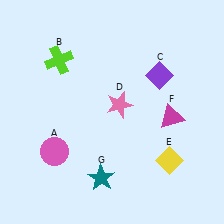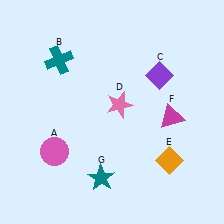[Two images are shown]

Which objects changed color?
B changed from lime to teal. E changed from yellow to orange.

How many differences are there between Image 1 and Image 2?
There are 2 differences between the two images.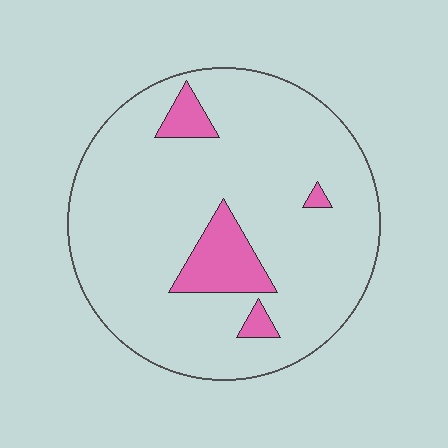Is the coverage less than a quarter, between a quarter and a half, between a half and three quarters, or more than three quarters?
Less than a quarter.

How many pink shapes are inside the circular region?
4.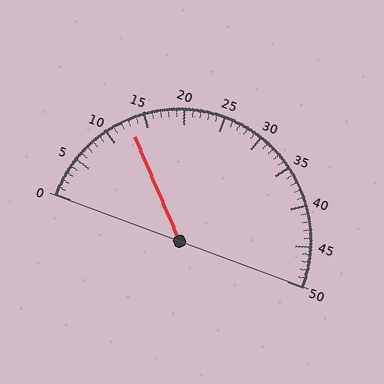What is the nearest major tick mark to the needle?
The nearest major tick mark is 15.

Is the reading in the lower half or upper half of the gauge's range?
The reading is in the lower half of the range (0 to 50).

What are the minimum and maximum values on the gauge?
The gauge ranges from 0 to 50.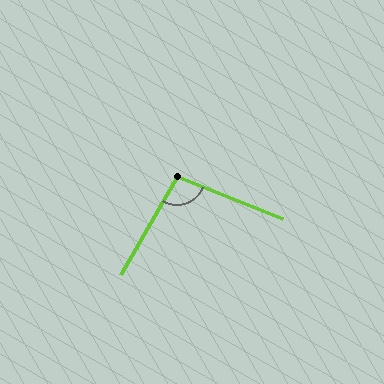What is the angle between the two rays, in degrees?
Approximately 98 degrees.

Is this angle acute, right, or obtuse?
It is obtuse.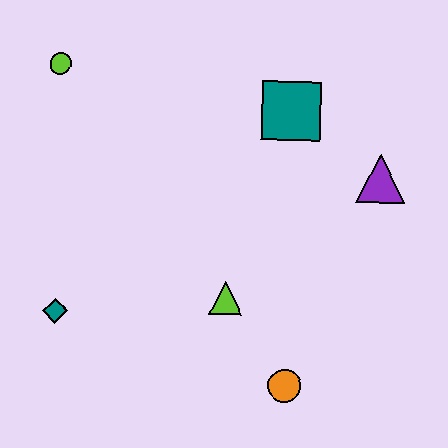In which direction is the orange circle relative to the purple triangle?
The orange circle is below the purple triangle.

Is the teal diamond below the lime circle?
Yes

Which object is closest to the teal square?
The purple triangle is closest to the teal square.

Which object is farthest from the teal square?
The teal diamond is farthest from the teal square.